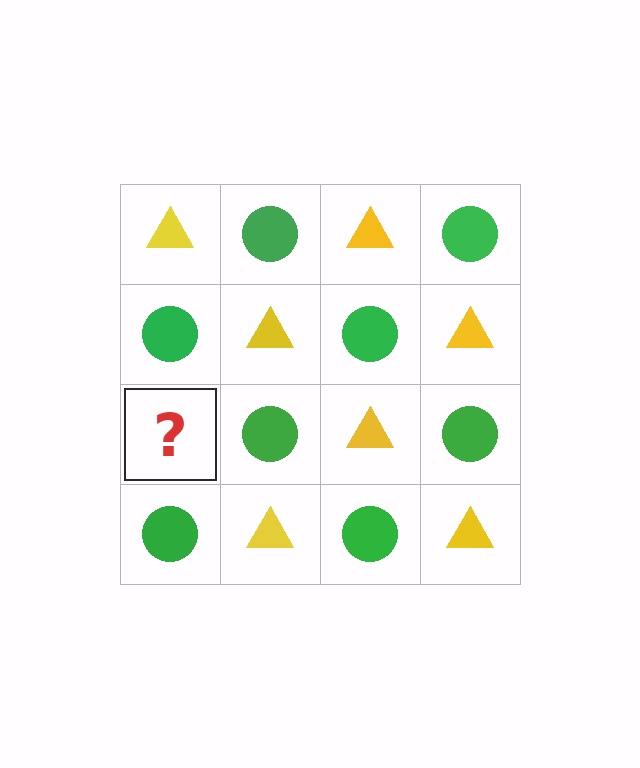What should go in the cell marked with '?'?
The missing cell should contain a yellow triangle.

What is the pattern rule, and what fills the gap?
The rule is that it alternates yellow triangle and green circle in a checkerboard pattern. The gap should be filled with a yellow triangle.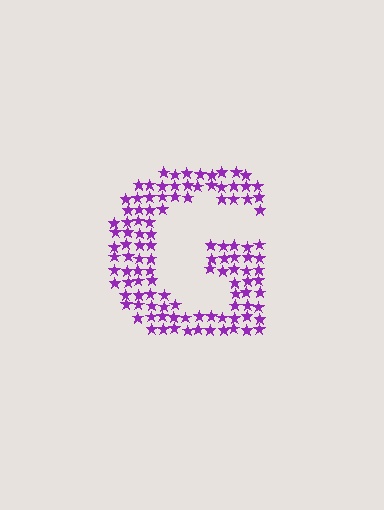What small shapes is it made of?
It is made of small stars.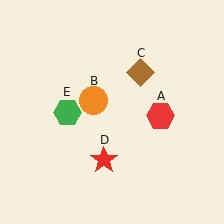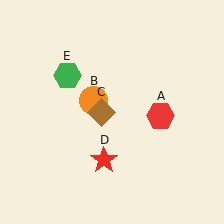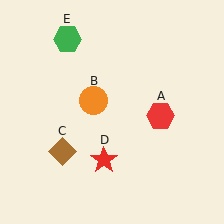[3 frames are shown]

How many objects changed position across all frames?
2 objects changed position: brown diamond (object C), green hexagon (object E).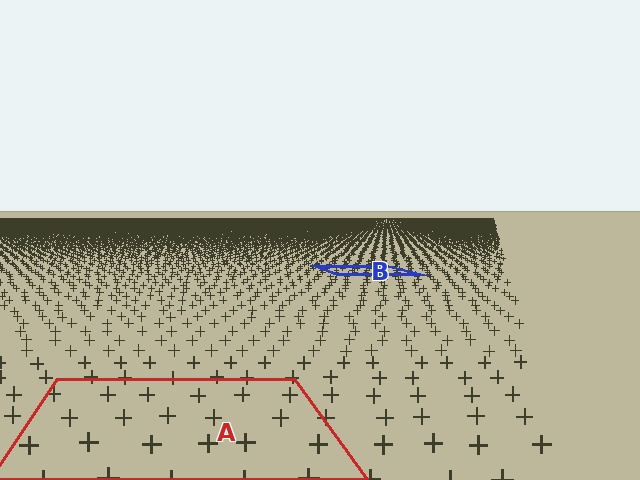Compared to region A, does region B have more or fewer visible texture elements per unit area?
Region B has more texture elements per unit area — they are packed more densely because it is farther away.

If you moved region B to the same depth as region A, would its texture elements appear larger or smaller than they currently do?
They would appear larger. At a closer depth, the same texture elements are projected at a bigger on-screen size.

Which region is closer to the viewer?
Region A is closer. The texture elements there are larger and more spread out.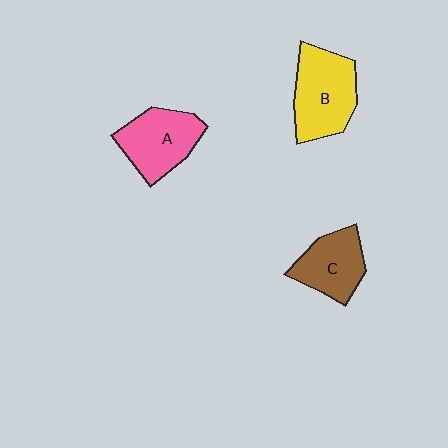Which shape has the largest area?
Shape B (yellow).